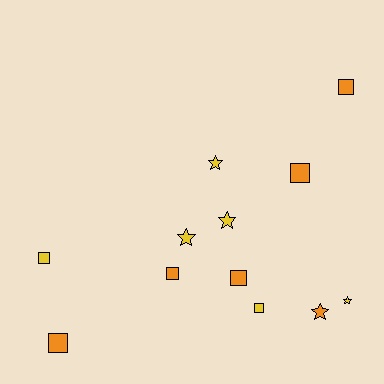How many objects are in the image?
There are 12 objects.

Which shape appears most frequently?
Square, with 7 objects.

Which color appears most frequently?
Orange, with 6 objects.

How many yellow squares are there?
There are 2 yellow squares.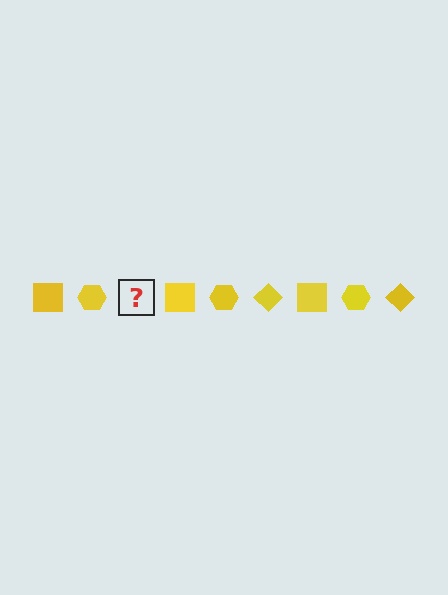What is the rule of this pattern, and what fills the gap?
The rule is that the pattern cycles through square, hexagon, diamond shapes in yellow. The gap should be filled with a yellow diamond.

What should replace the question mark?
The question mark should be replaced with a yellow diamond.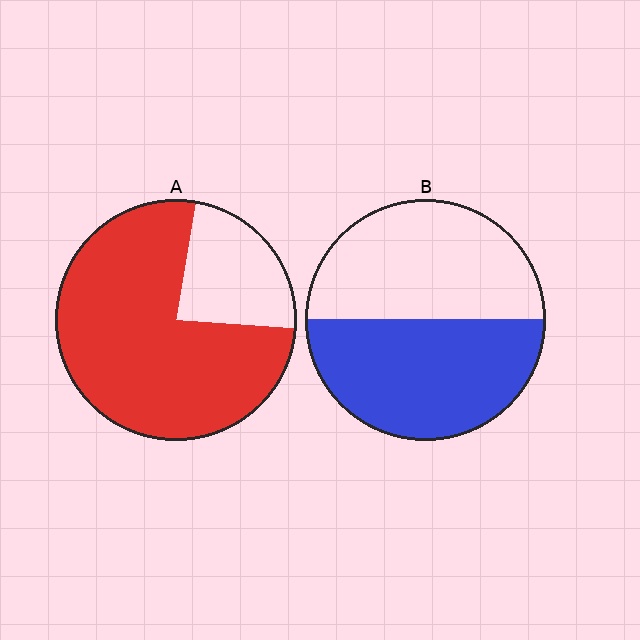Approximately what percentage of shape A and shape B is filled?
A is approximately 75% and B is approximately 50%.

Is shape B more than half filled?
Roughly half.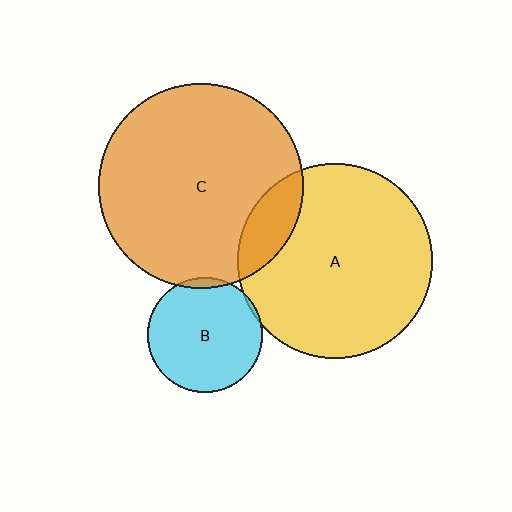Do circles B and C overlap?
Yes.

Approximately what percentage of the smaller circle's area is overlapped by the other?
Approximately 5%.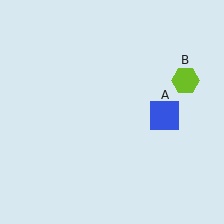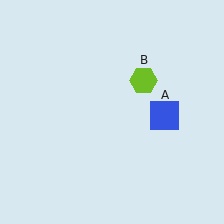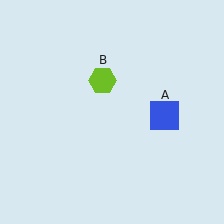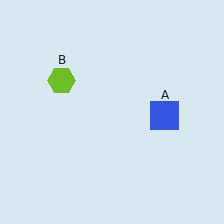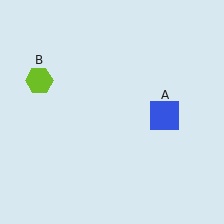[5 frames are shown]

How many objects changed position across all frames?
1 object changed position: lime hexagon (object B).